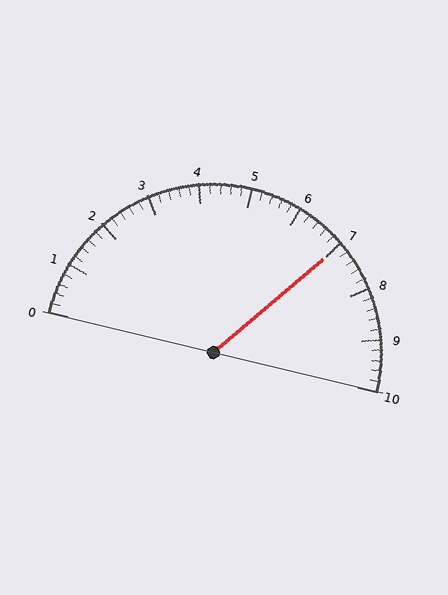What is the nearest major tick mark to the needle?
The nearest major tick mark is 7.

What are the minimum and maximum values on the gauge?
The gauge ranges from 0 to 10.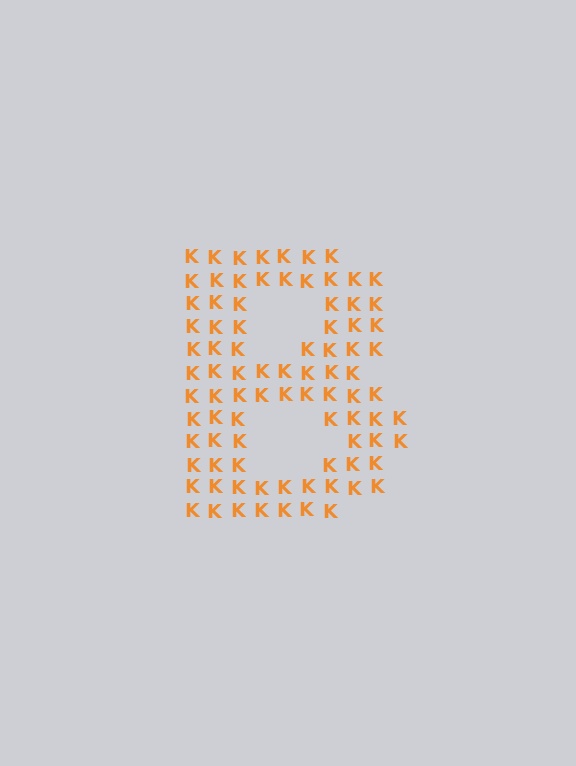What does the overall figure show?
The overall figure shows the letter B.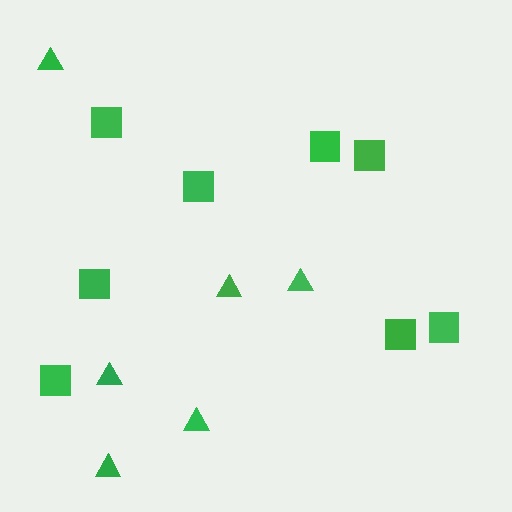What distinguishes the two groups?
There are 2 groups: one group of triangles (6) and one group of squares (8).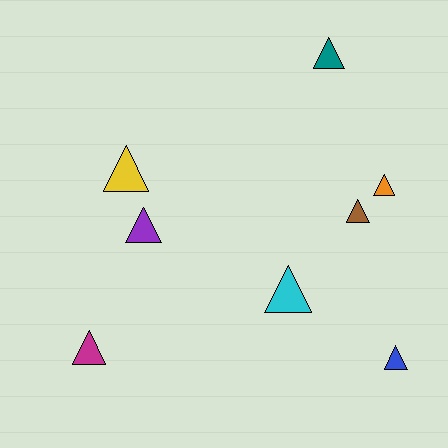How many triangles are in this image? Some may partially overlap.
There are 8 triangles.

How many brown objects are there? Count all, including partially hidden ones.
There is 1 brown object.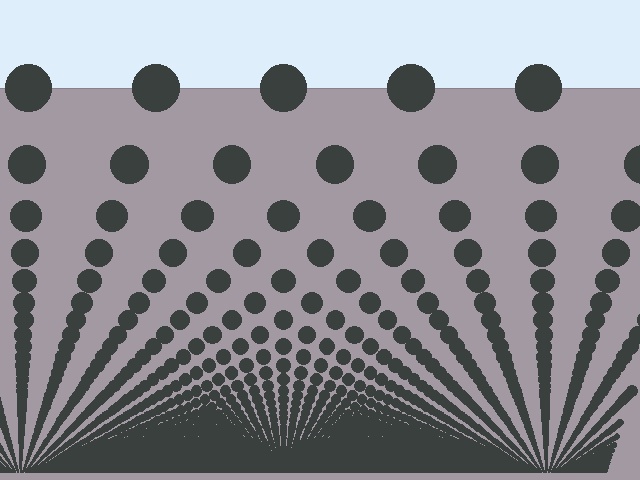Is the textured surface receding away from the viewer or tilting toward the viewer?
The surface appears to tilt toward the viewer. Texture elements get larger and sparser toward the top.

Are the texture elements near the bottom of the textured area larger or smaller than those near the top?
Smaller. The gradient is inverted — elements near the bottom are smaller and denser.